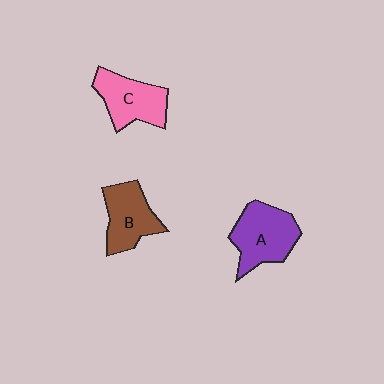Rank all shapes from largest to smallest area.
From largest to smallest: A (purple), C (pink), B (brown).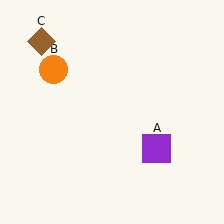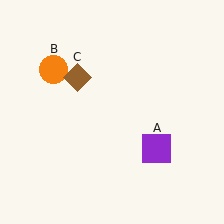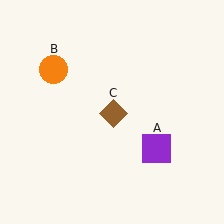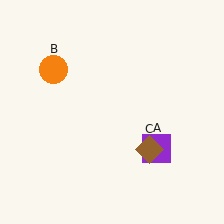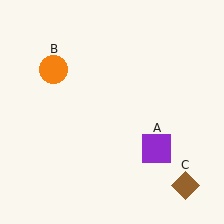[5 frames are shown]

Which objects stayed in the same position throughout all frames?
Purple square (object A) and orange circle (object B) remained stationary.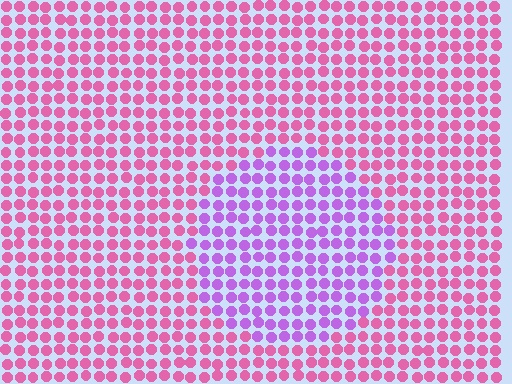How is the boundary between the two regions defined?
The boundary is defined purely by a slight shift in hue (about 45 degrees). Spacing, size, and orientation are identical on both sides.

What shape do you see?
I see a circle.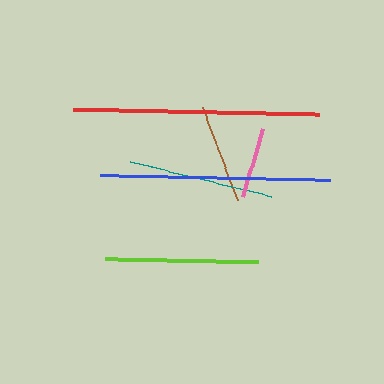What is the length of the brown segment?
The brown segment is approximately 99 pixels long.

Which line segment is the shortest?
The pink line is the shortest at approximately 71 pixels.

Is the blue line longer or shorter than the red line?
The red line is longer than the blue line.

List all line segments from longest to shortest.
From longest to shortest: red, blue, lime, teal, brown, pink.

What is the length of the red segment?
The red segment is approximately 246 pixels long.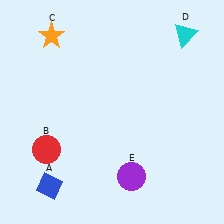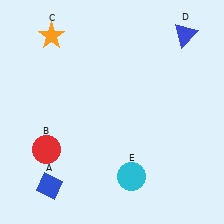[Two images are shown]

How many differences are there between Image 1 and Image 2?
There are 2 differences between the two images.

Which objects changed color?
D changed from cyan to blue. E changed from purple to cyan.